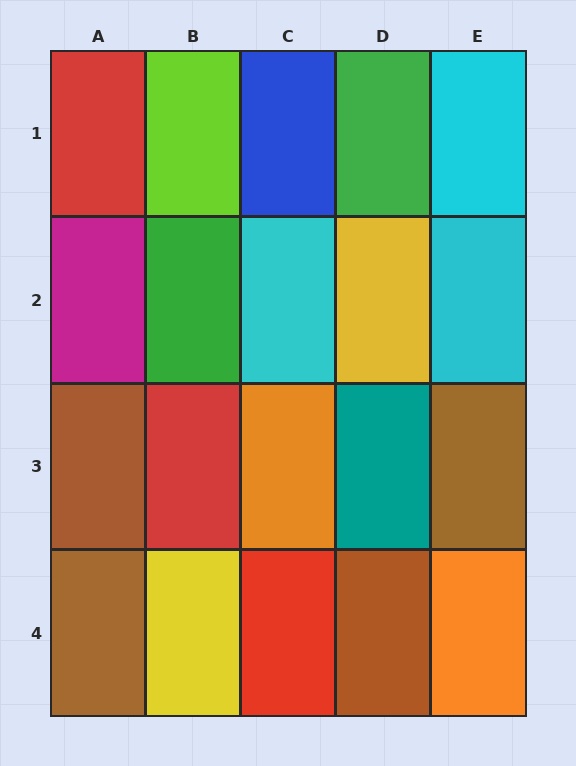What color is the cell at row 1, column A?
Red.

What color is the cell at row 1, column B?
Lime.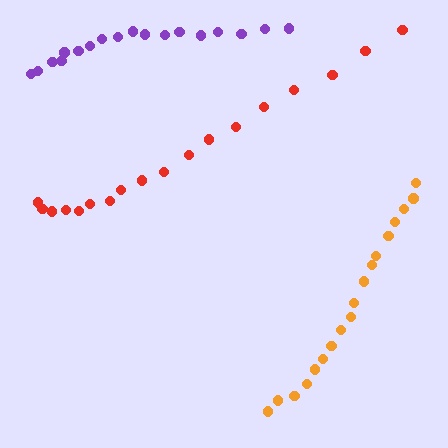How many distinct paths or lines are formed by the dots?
There are 3 distinct paths.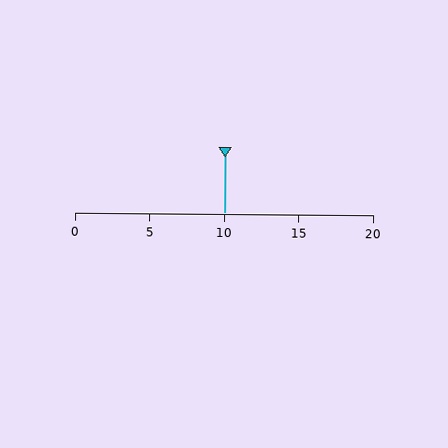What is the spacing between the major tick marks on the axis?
The major ticks are spaced 5 apart.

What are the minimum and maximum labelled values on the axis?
The axis runs from 0 to 20.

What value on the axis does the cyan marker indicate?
The marker indicates approximately 10.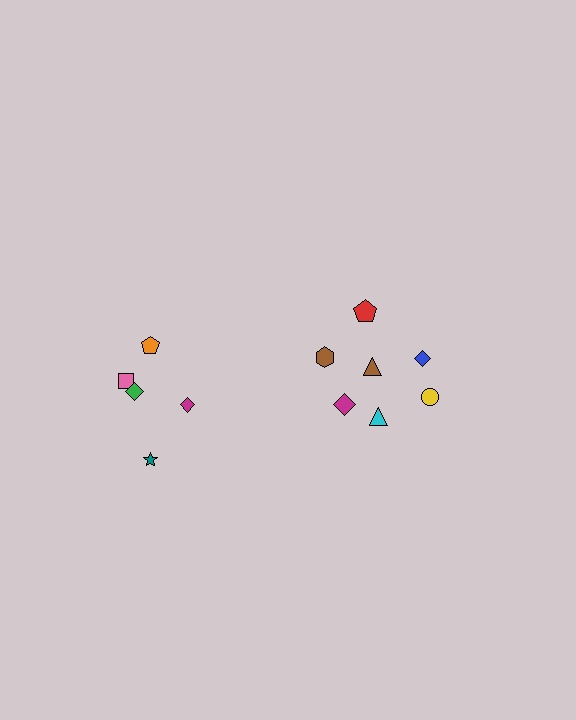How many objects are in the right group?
There are 7 objects.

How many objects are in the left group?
There are 5 objects.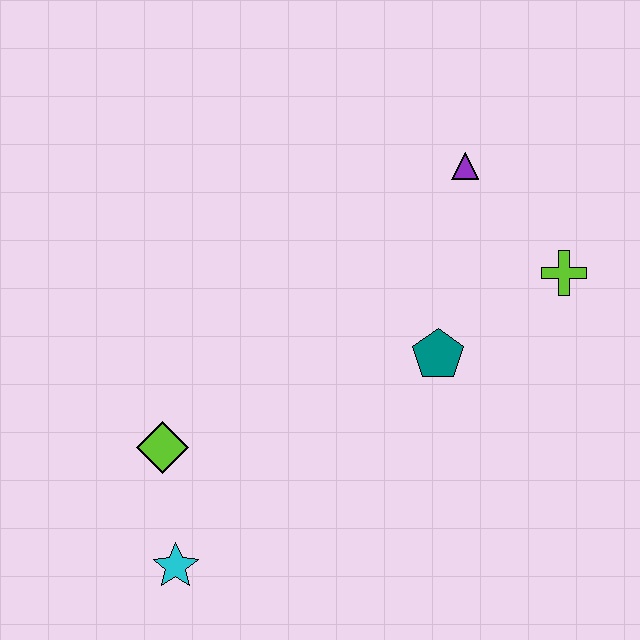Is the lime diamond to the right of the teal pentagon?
No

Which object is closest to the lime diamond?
The cyan star is closest to the lime diamond.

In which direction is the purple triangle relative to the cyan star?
The purple triangle is above the cyan star.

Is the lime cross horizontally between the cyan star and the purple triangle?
No